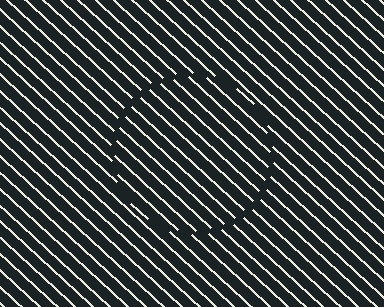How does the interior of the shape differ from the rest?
The interior of the shape contains the same grating, shifted by half a period — the contour is defined by the phase discontinuity where line-ends from the inner and outer gratings abut.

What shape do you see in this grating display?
An illusory circle. The interior of the shape contains the same grating, shifted by half a period — the contour is defined by the phase discontinuity where line-ends from the inner and outer gratings abut.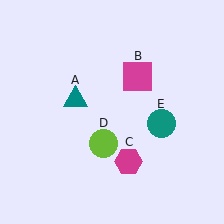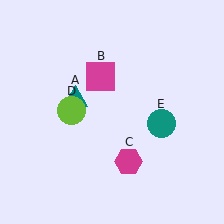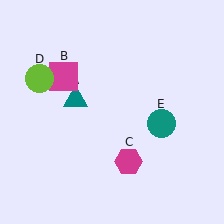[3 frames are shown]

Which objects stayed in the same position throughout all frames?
Teal triangle (object A) and magenta hexagon (object C) and teal circle (object E) remained stationary.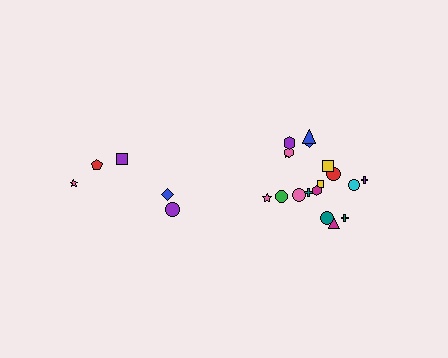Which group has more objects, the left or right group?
The right group.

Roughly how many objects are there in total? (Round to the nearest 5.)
Roughly 25 objects in total.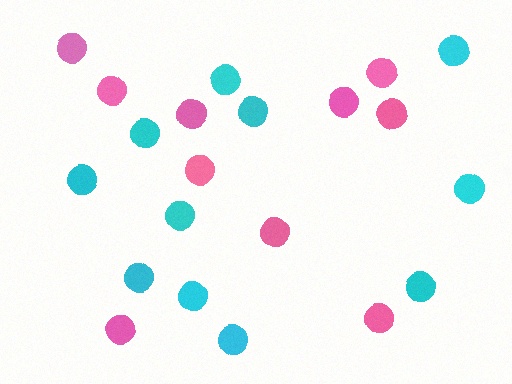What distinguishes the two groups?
There are 2 groups: one group of cyan circles (11) and one group of pink circles (10).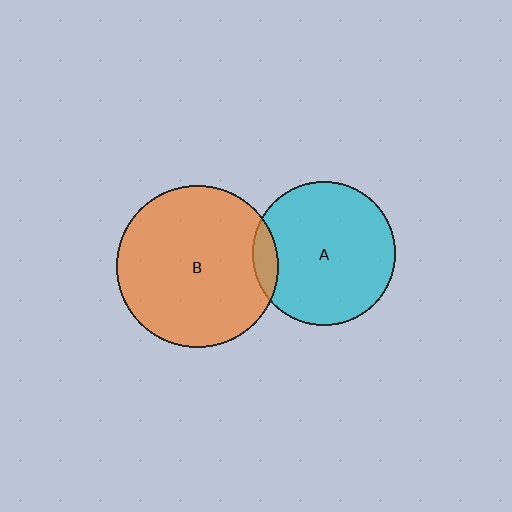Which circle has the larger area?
Circle B (orange).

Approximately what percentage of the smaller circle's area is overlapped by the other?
Approximately 10%.